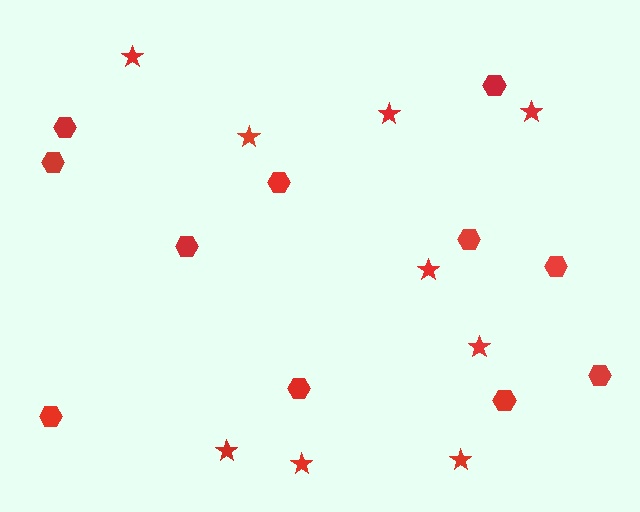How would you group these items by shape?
There are 2 groups: one group of stars (9) and one group of hexagons (11).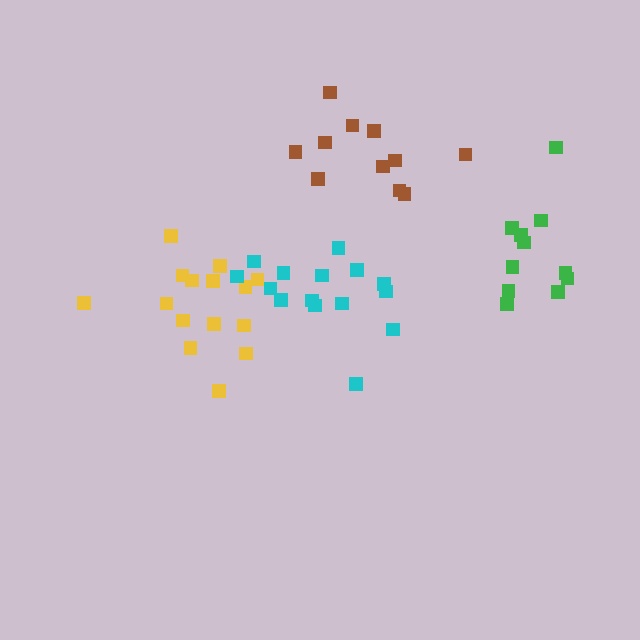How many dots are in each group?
Group 1: 11 dots, Group 2: 15 dots, Group 3: 11 dots, Group 4: 15 dots (52 total).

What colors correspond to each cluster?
The clusters are colored: brown, yellow, green, cyan.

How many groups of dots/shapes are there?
There are 4 groups.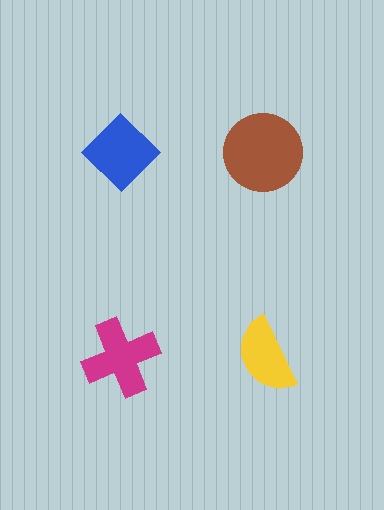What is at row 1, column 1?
A blue diamond.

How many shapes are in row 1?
2 shapes.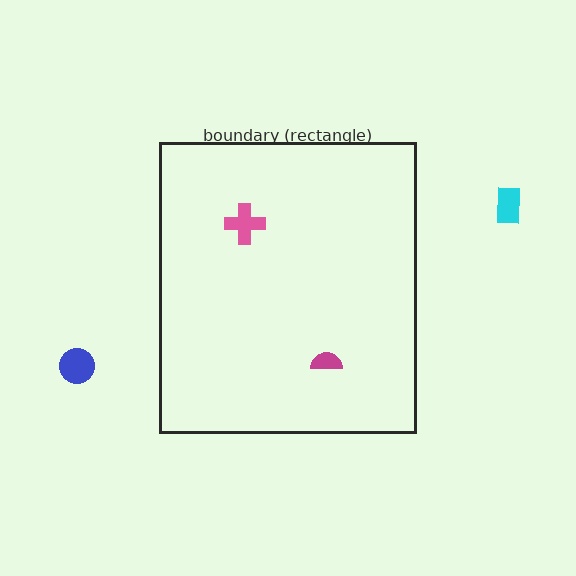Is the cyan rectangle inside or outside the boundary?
Outside.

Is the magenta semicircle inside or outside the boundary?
Inside.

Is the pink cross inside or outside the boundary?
Inside.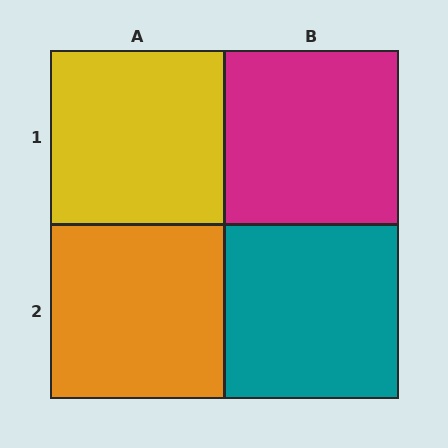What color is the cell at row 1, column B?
Magenta.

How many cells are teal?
1 cell is teal.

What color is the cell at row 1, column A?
Yellow.